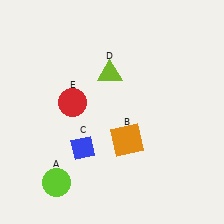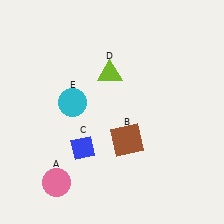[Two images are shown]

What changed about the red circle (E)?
In Image 1, E is red. In Image 2, it changed to cyan.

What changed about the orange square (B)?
In Image 1, B is orange. In Image 2, it changed to brown.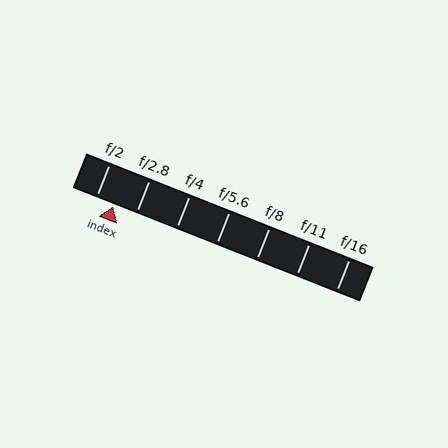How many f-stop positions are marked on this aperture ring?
There are 7 f-stop positions marked.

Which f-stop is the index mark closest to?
The index mark is closest to f/2.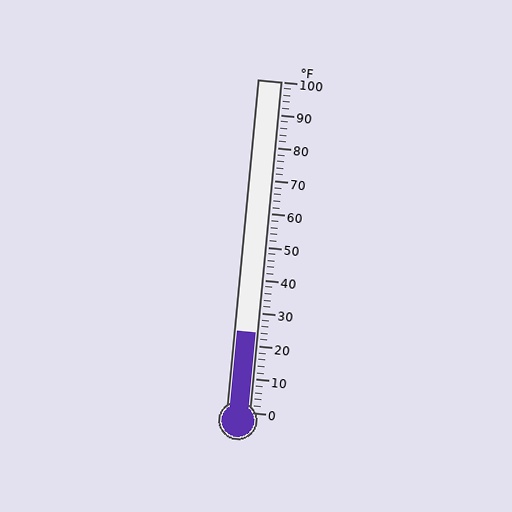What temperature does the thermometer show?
The thermometer shows approximately 24°F.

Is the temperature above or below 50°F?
The temperature is below 50°F.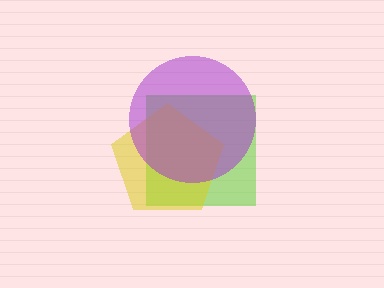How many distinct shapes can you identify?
There are 3 distinct shapes: a lime square, a yellow pentagon, a purple circle.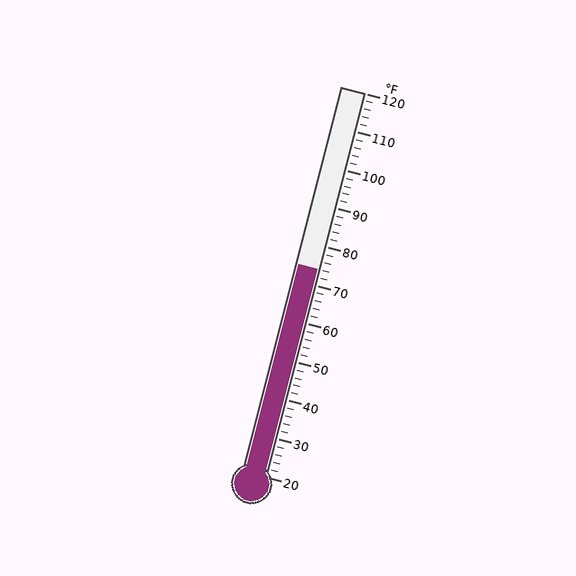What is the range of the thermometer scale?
The thermometer scale ranges from 20°F to 120°F.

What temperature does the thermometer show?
The thermometer shows approximately 74°F.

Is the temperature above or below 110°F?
The temperature is below 110°F.